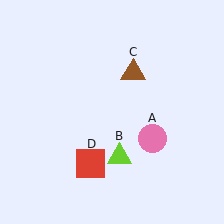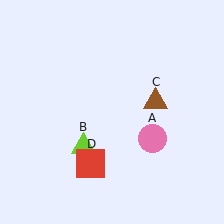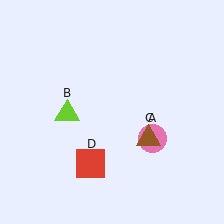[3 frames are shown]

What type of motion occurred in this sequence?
The lime triangle (object B), brown triangle (object C) rotated clockwise around the center of the scene.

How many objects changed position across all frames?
2 objects changed position: lime triangle (object B), brown triangle (object C).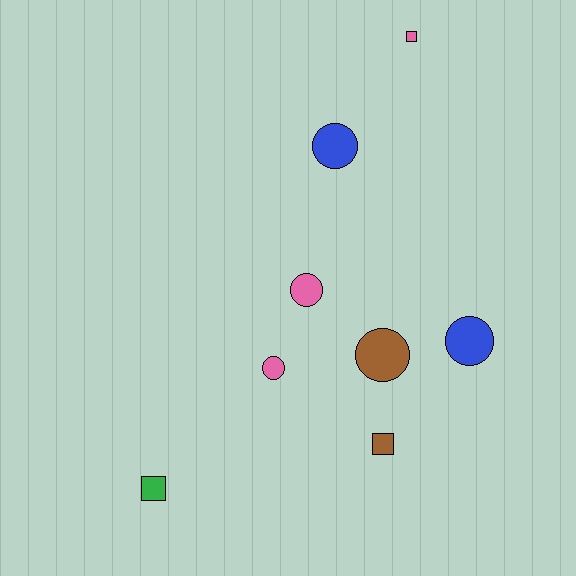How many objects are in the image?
There are 8 objects.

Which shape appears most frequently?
Circle, with 5 objects.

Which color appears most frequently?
Pink, with 3 objects.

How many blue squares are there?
There are no blue squares.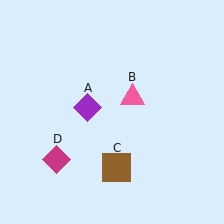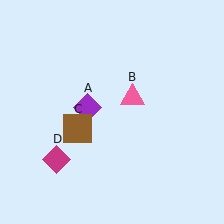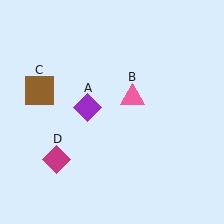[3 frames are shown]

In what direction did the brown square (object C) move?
The brown square (object C) moved up and to the left.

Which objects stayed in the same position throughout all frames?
Purple diamond (object A) and pink triangle (object B) and magenta diamond (object D) remained stationary.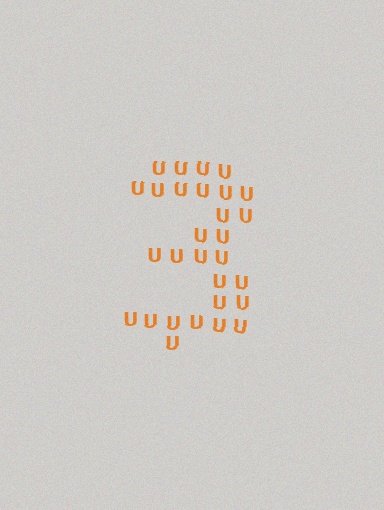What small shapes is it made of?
It is made of small letter U's.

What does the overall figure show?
The overall figure shows the digit 3.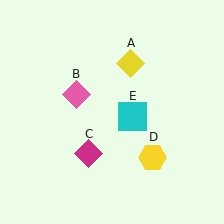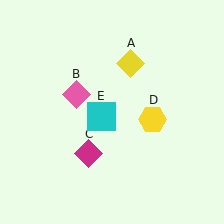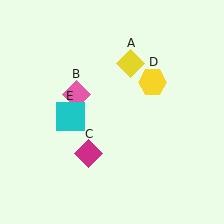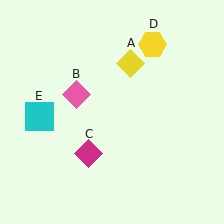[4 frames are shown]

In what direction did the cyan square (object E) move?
The cyan square (object E) moved left.